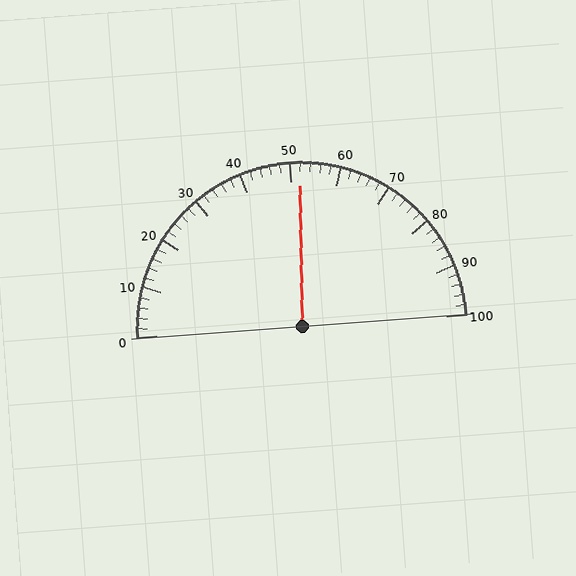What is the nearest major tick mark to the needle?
The nearest major tick mark is 50.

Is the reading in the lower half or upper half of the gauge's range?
The reading is in the upper half of the range (0 to 100).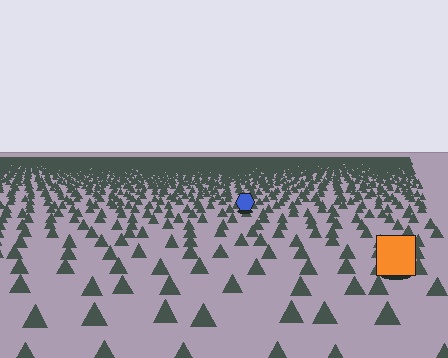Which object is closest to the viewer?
The orange square is closest. The texture marks near it are larger and more spread out.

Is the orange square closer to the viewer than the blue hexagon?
Yes. The orange square is closer — you can tell from the texture gradient: the ground texture is coarser near it.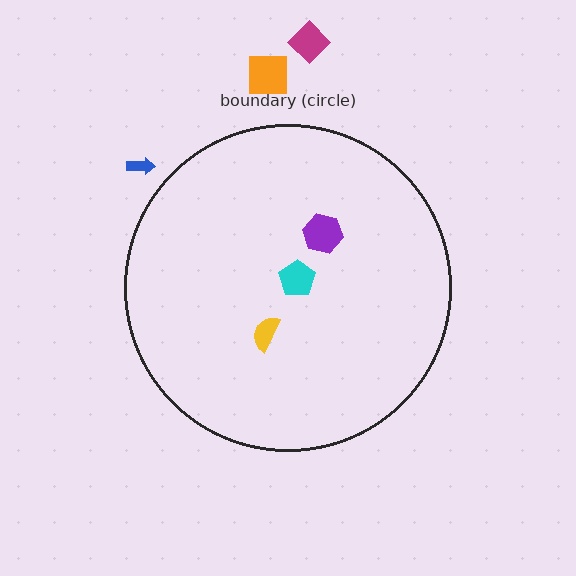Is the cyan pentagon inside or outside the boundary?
Inside.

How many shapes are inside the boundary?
3 inside, 3 outside.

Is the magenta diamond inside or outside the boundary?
Outside.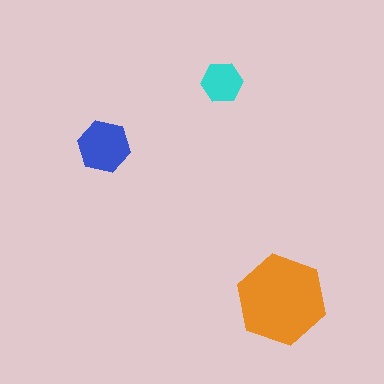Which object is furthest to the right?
The orange hexagon is rightmost.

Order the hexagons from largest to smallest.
the orange one, the blue one, the cyan one.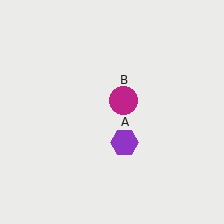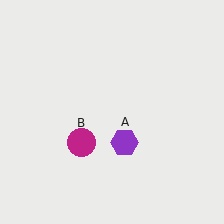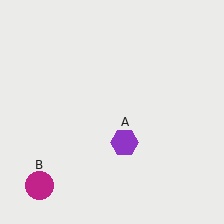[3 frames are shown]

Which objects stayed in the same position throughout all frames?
Purple hexagon (object A) remained stationary.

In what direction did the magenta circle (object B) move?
The magenta circle (object B) moved down and to the left.